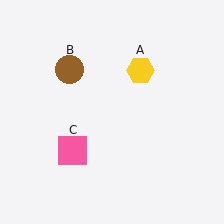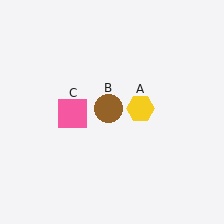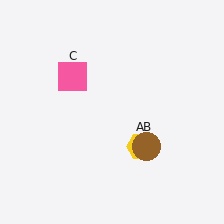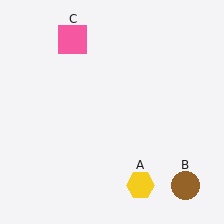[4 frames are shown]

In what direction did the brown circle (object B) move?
The brown circle (object B) moved down and to the right.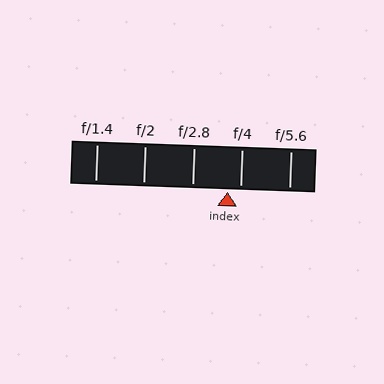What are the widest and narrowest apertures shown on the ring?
The widest aperture shown is f/1.4 and the narrowest is f/5.6.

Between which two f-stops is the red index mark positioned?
The index mark is between f/2.8 and f/4.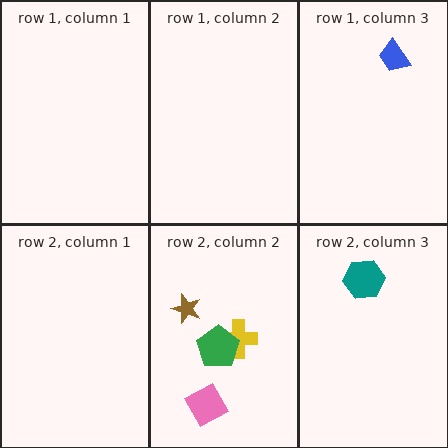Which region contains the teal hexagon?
The row 2, column 3 region.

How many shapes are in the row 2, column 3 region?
1.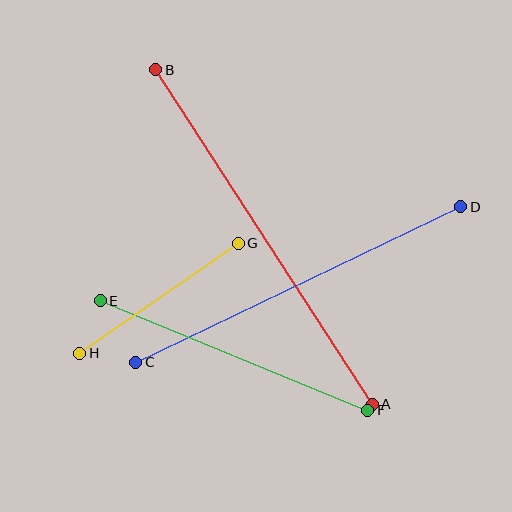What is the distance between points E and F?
The distance is approximately 289 pixels.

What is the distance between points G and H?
The distance is approximately 193 pixels.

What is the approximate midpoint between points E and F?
The midpoint is at approximately (234, 355) pixels.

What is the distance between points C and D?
The distance is approximately 360 pixels.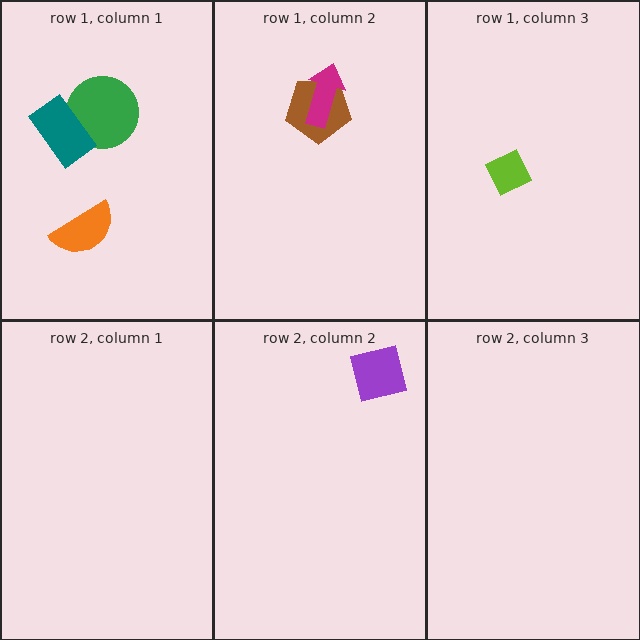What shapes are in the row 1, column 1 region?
The green circle, the teal rectangle, the orange semicircle.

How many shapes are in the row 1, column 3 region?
1.